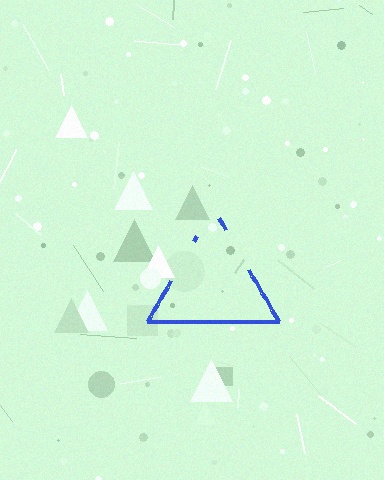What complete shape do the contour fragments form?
The contour fragments form a triangle.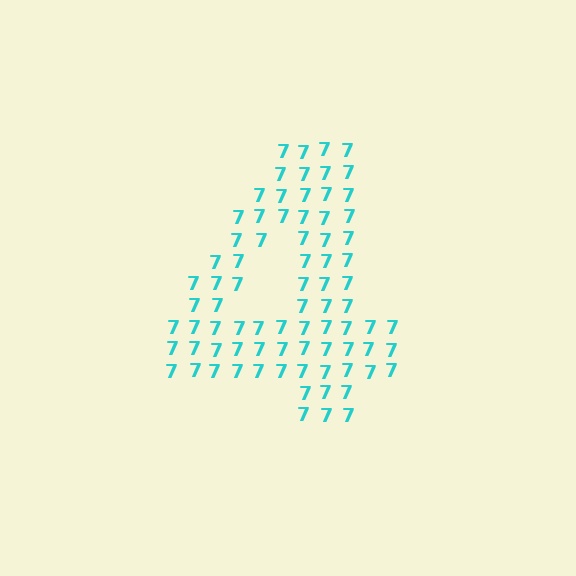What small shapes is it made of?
It is made of small digit 7's.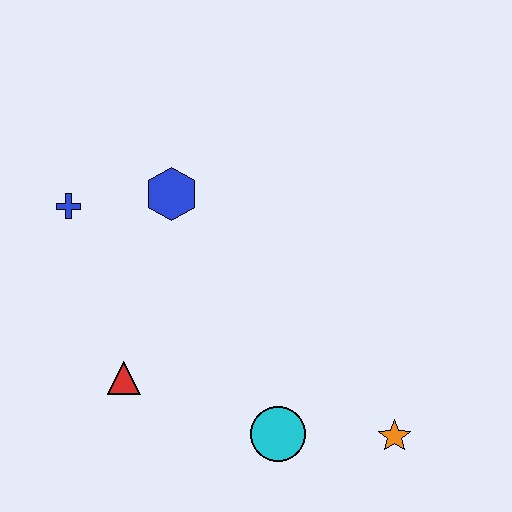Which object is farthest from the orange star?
The blue cross is farthest from the orange star.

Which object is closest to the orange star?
The cyan circle is closest to the orange star.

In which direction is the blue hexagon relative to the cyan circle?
The blue hexagon is above the cyan circle.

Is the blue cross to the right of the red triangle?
No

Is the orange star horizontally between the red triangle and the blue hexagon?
No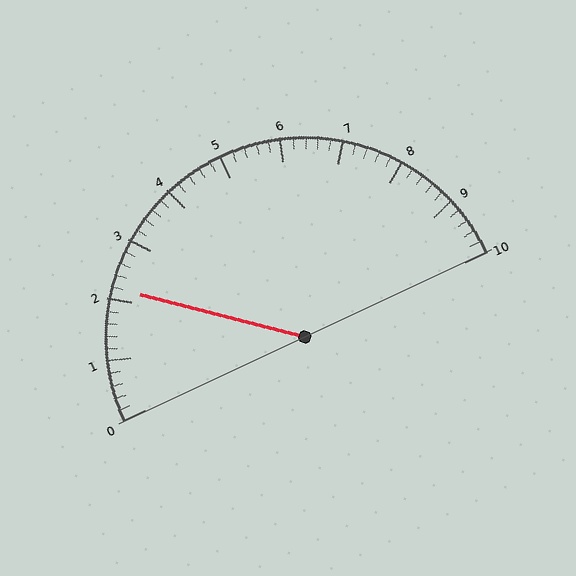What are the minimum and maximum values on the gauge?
The gauge ranges from 0 to 10.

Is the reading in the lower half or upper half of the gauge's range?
The reading is in the lower half of the range (0 to 10).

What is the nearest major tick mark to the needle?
The nearest major tick mark is 2.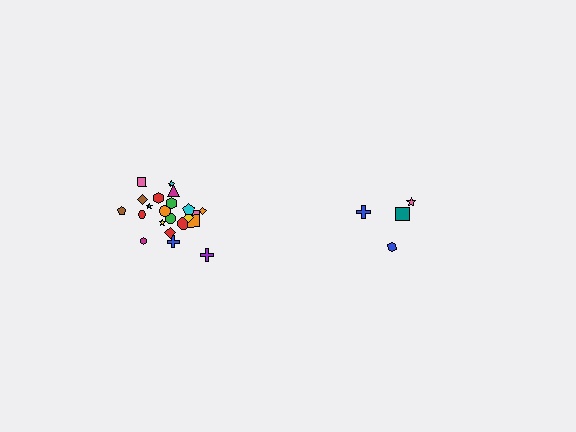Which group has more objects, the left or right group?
The left group.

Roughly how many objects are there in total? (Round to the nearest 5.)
Roughly 25 objects in total.